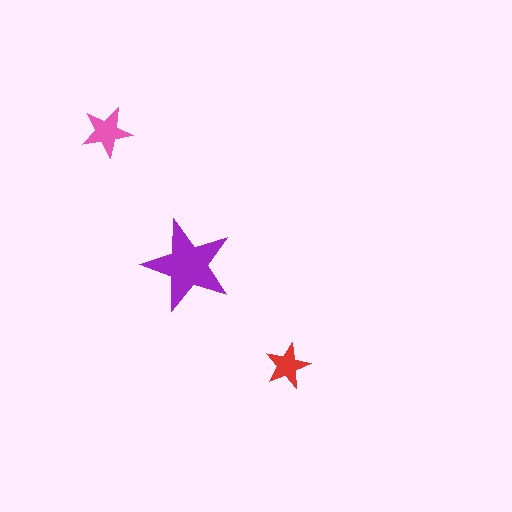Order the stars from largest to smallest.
the purple one, the pink one, the red one.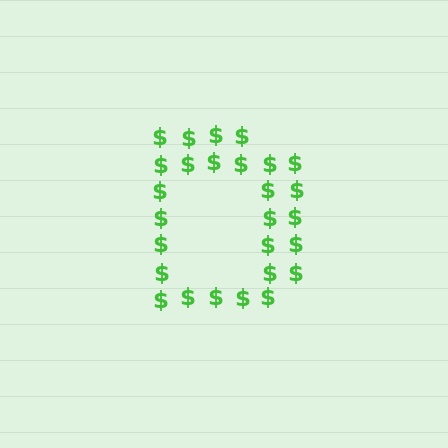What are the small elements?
The small elements are dollar signs.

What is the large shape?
The large shape is the letter D.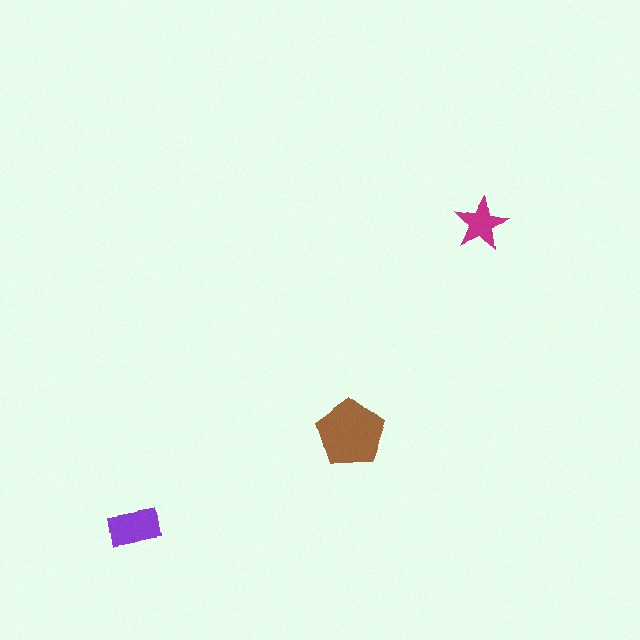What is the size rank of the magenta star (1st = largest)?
3rd.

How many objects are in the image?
There are 3 objects in the image.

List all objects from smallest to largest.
The magenta star, the purple rectangle, the brown pentagon.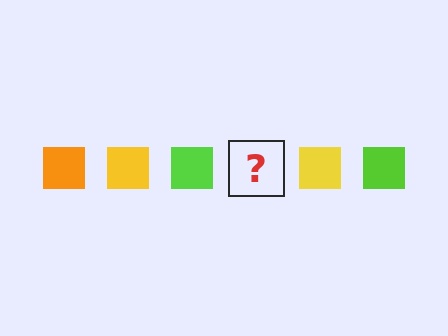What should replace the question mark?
The question mark should be replaced with an orange square.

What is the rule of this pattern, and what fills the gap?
The rule is that the pattern cycles through orange, yellow, lime squares. The gap should be filled with an orange square.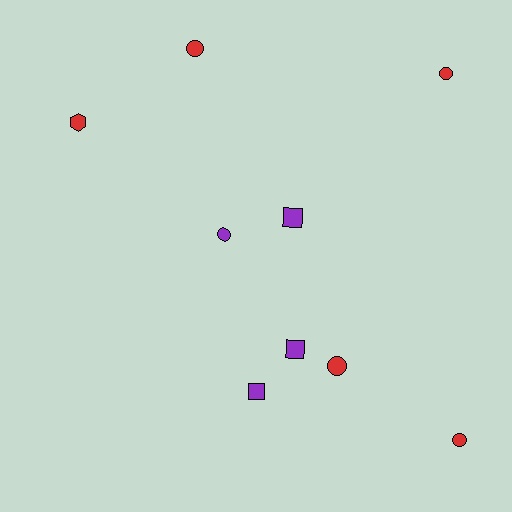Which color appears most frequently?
Red, with 5 objects.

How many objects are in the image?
There are 9 objects.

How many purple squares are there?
There are 3 purple squares.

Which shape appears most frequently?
Circle, with 5 objects.